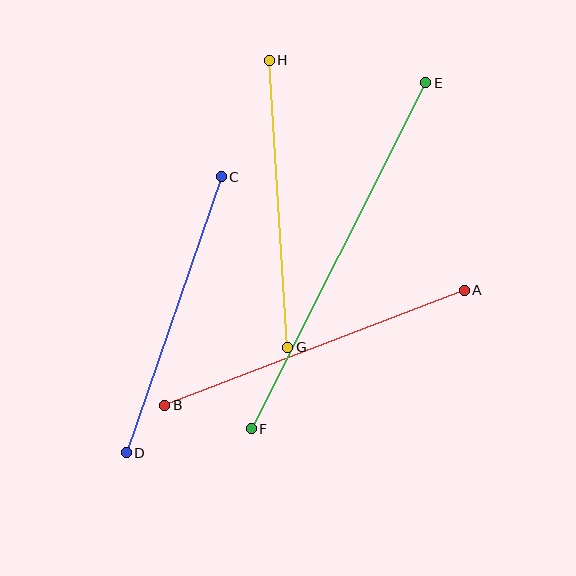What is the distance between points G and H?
The distance is approximately 287 pixels.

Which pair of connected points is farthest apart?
Points E and F are farthest apart.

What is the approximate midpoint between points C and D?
The midpoint is at approximately (174, 315) pixels.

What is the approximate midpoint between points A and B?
The midpoint is at approximately (315, 348) pixels.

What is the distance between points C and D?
The distance is approximately 292 pixels.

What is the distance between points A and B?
The distance is approximately 321 pixels.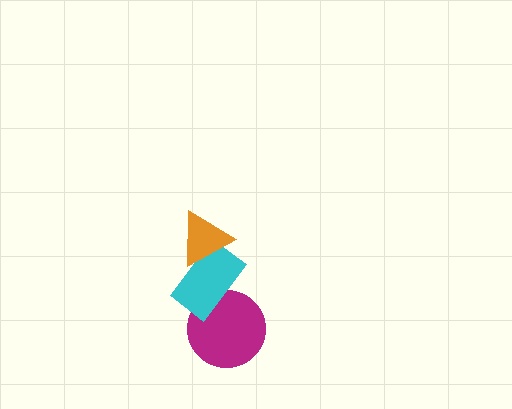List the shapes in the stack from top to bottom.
From top to bottom: the orange triangle, the cyan rectangle, the magenta circle.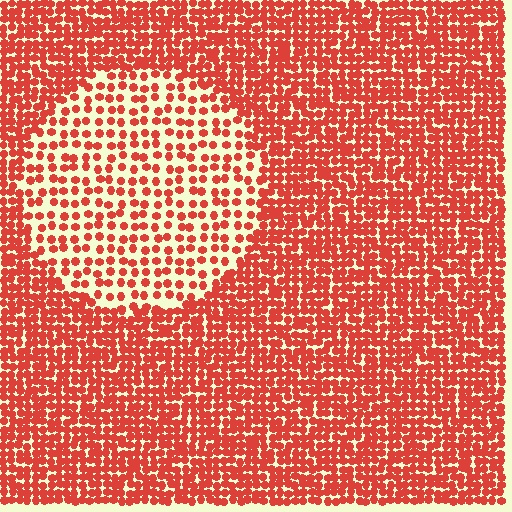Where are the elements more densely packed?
The elements are more densely packed outside the circle boundary.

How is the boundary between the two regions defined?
The boundary is defined by a change in element density (approximately 2.2x ratio). All elements are the same color, size, and shape.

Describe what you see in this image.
The image contains small red elements arranged at two different densities. A circle-shaped region is visible where the elements are less densely packed than the surrounding area.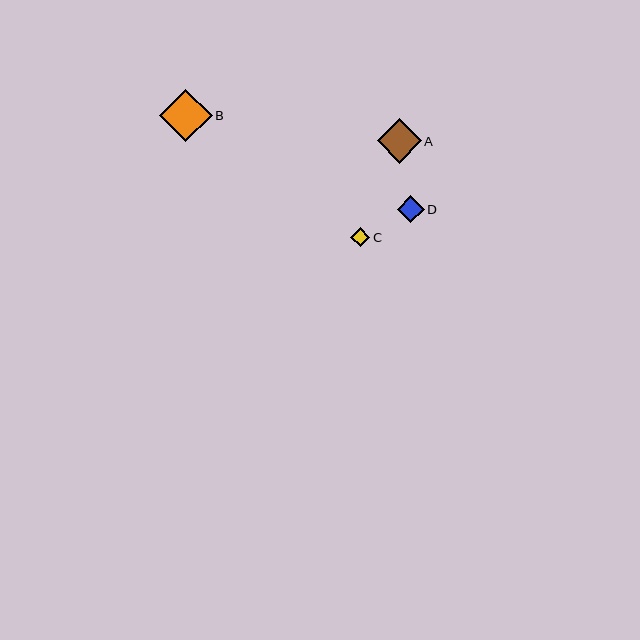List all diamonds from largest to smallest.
From largest to smallest: B, A, D, C.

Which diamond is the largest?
Diamond B is the largest with a size of approximately 52 pixels.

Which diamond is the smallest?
Diamond C is the smallest with a size of approximately 19 pixels.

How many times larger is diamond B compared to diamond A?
Diamond B is approximately 1.2 times the size of diamond A.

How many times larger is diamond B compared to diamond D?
Diamond B is approximately 2.0 times the size of diamond D.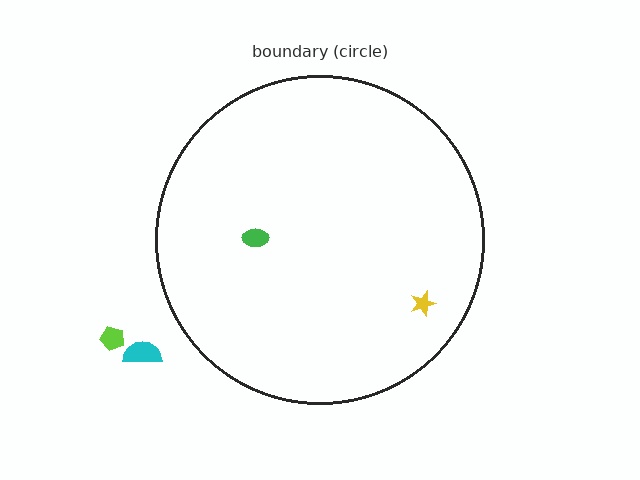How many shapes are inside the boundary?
2 inside, 2 outside.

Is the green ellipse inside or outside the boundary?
Inside.